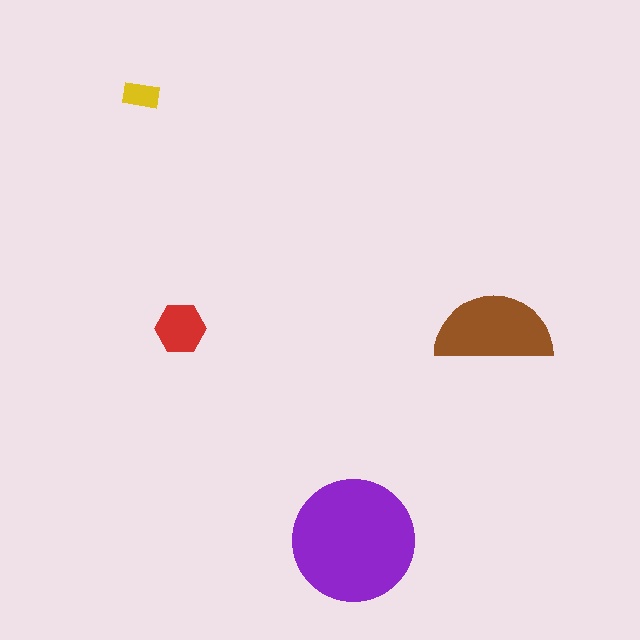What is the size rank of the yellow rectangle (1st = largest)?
4th.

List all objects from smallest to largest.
The yellow rectangle, the red hexagon, the brown semicircle, the purple circle.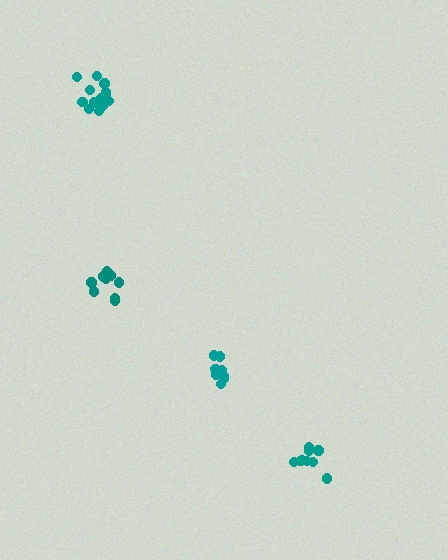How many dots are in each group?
Group 1: 13 dots, Group 2: 9 dots, Group 3: 9 dots, Group 4: 11 dots (42 total).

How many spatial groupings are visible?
There are 4 spatial groupings.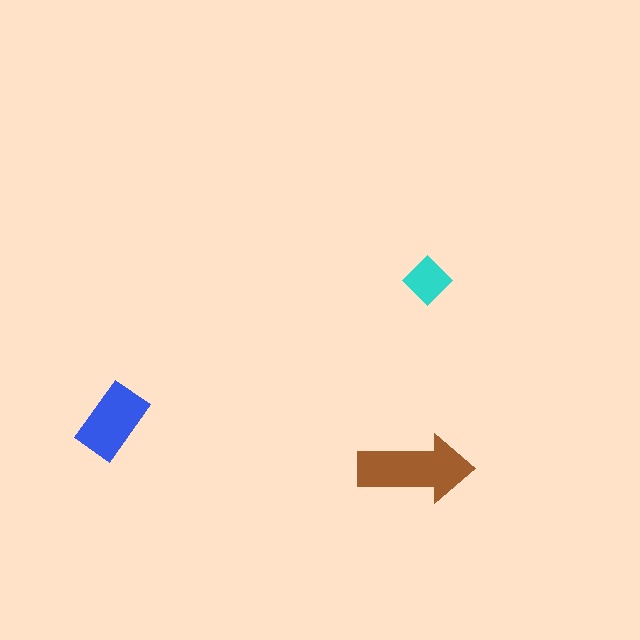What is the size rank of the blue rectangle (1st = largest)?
2nd.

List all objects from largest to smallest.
The brown arrow, the blue rectangle, the cyan diamond.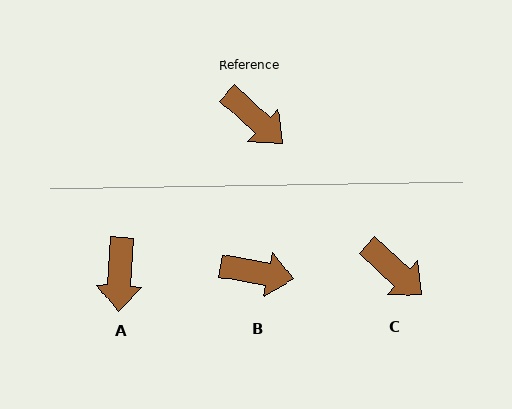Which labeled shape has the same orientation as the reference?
C.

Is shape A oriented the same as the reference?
No, it is off by about 50 degrees.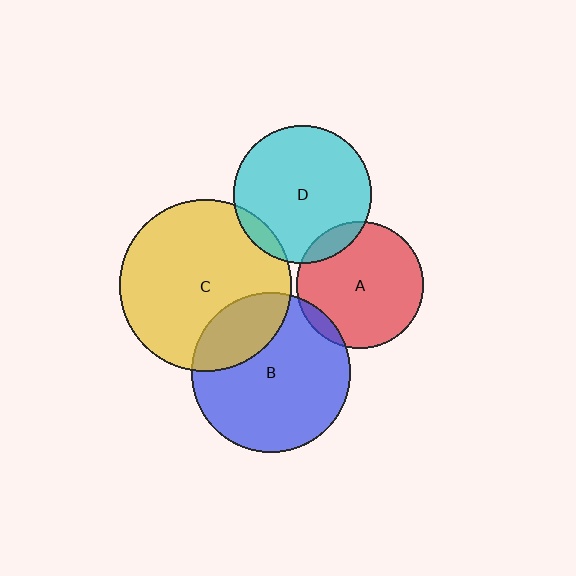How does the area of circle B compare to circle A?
Approximately 1.6 times.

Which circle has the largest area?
Circle C (yellow).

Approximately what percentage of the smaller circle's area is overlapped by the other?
Approximately 5%.